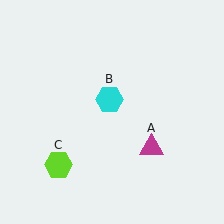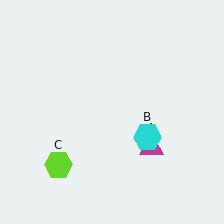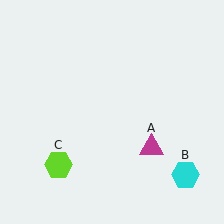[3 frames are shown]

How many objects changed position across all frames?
1 object changed position: cyan hexagon (object B).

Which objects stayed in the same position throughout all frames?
Magenta triangle (object A) and lime hexagon (object C) remained stationary.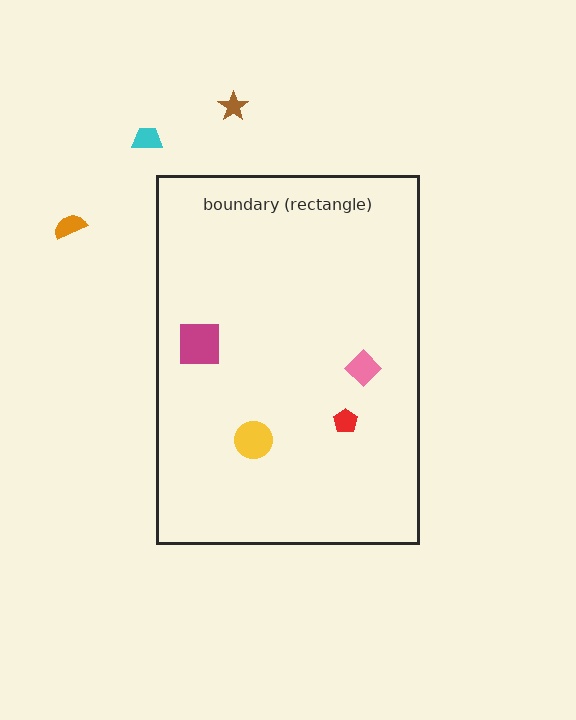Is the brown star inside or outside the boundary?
Outside.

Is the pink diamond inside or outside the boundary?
Inside.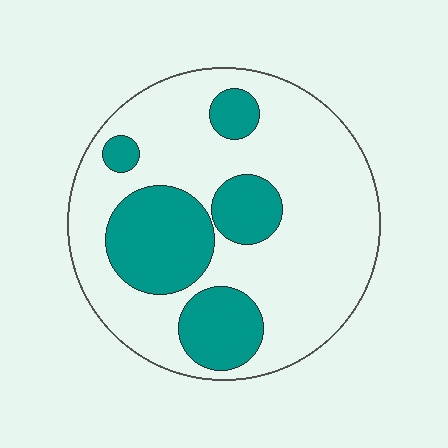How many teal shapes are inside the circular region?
5.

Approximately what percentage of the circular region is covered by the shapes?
Approximately 30%.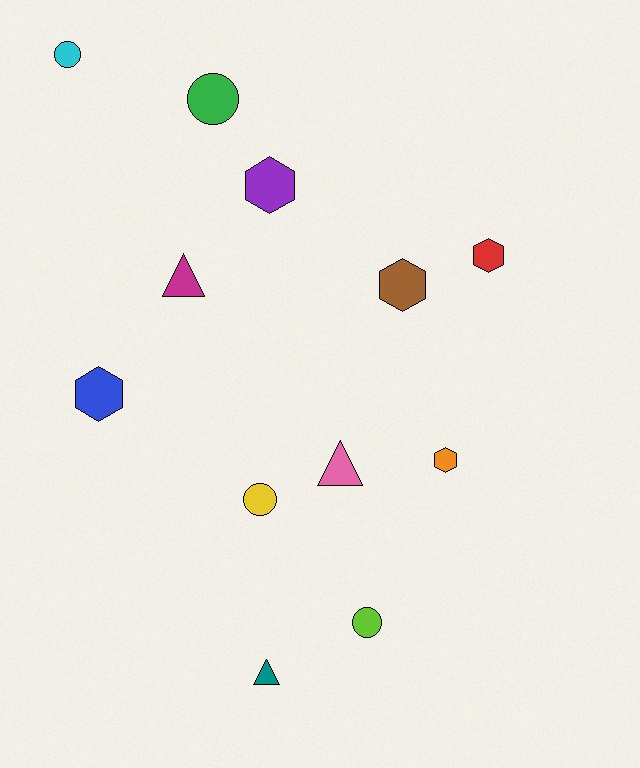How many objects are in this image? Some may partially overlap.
There are 12 objects.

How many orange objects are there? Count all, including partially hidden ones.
There is 1 orange object.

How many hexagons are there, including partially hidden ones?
There are 5 hexagons.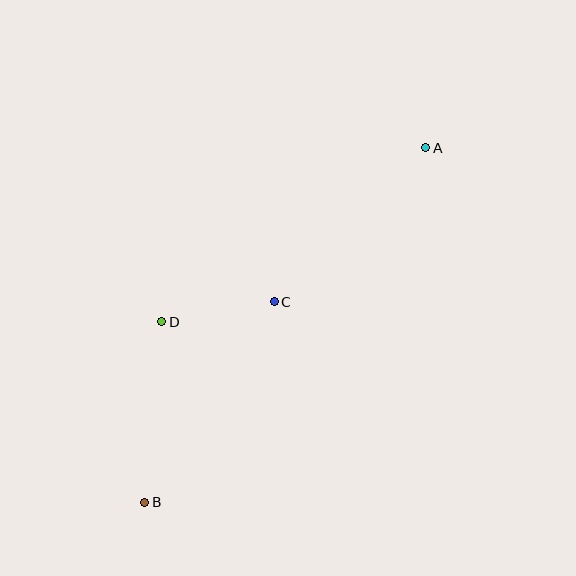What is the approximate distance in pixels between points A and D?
The distance between A and D is approximately 317 pixels.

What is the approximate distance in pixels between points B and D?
The distance between B and D is approximately 181 pixels.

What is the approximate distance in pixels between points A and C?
The distance between A and C is approximately 216 pixels.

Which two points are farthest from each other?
Points A and B are farthest from each other.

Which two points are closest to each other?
Points C and D are closest to each other.